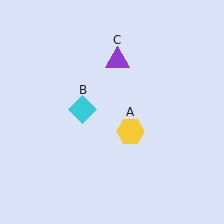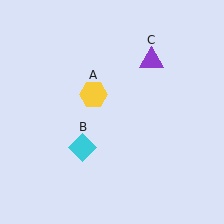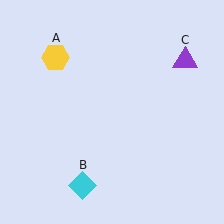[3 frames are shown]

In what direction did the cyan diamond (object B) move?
The cyan diamond (object B) moved down.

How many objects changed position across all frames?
3 objects changed position: yellow hexagon (object A), cyan diamond (object B), purple triangle (object C).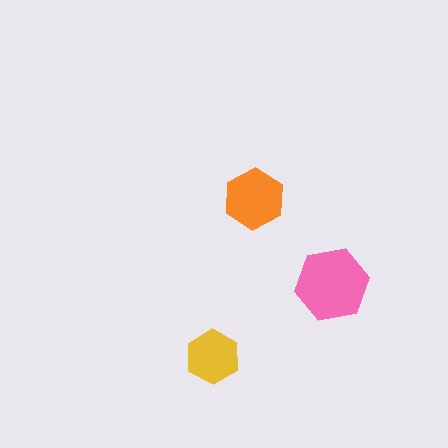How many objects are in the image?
There are 3 objects in the image.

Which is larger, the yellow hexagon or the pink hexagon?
The pink one.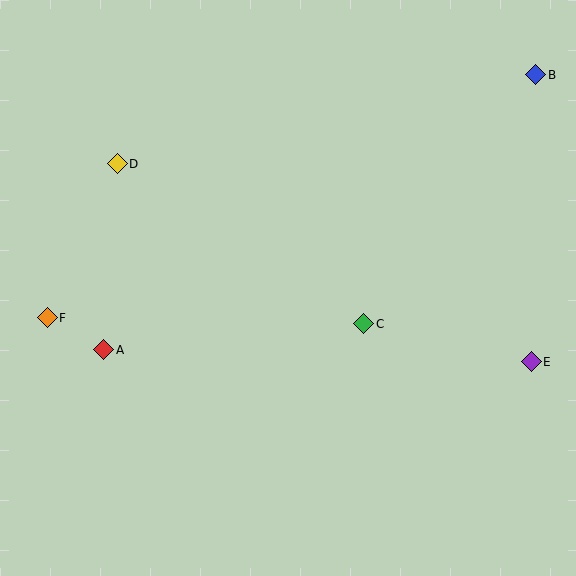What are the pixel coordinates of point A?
Point A is at (104, 350).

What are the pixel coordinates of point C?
Point C is at (364, 324).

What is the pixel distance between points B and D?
The distance between B and D is 428 pixels.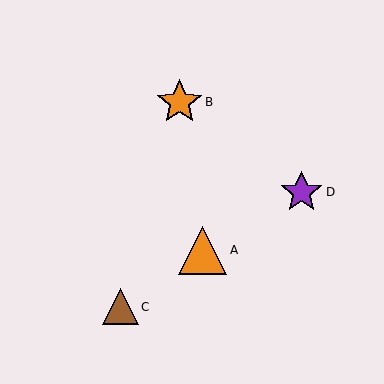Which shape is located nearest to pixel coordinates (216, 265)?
The orange triangle (labeled A) at (203, 250) is nearest to that location.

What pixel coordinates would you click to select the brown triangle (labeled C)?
Click at (120, 307) to select the brown triangle C.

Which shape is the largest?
The orange triangle (labeled A) is the largest.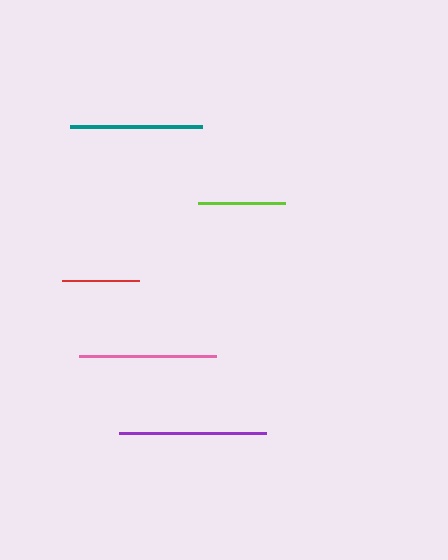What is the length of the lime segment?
The lime segment is approximately 87 pixels long.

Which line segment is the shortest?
The red line is the shortest at approximately 77 pixels.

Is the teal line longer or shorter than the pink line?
The pink line is longer than the teal line.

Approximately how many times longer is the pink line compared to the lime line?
The pink line is approximately 1.6 times the length of the lime line.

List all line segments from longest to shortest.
From longest to shortest: purple, pink, teal, lime, red.